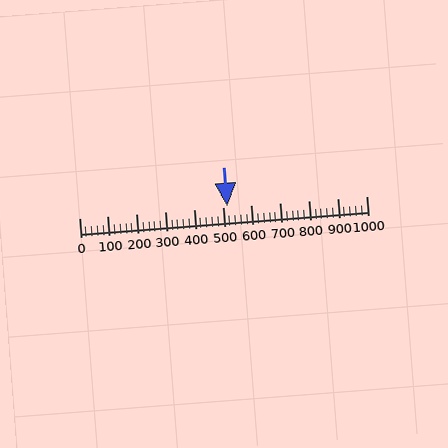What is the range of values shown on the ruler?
The ruler shows values from 0 to 1000.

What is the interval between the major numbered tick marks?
The major tick marks are spaced 100 units apart.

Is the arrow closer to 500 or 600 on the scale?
The arrow is closer to 500.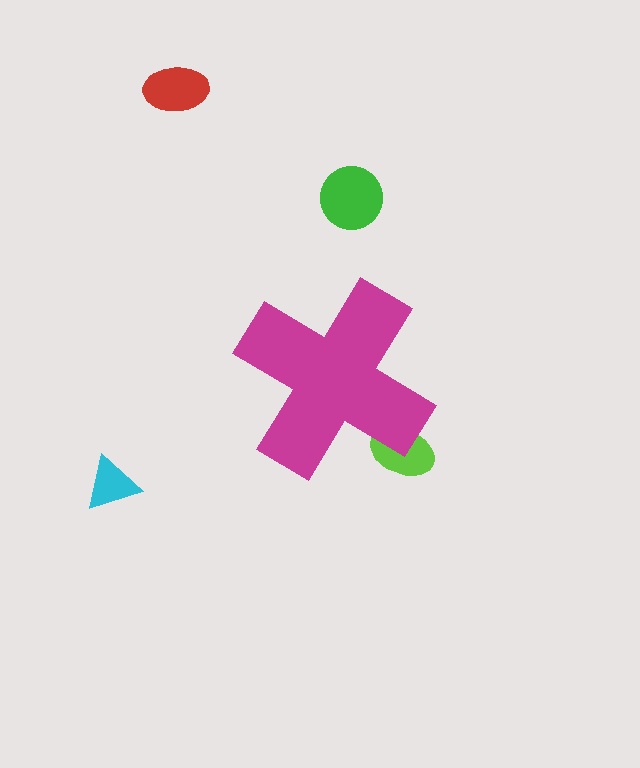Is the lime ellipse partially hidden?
Yes, the lime ellipse is partially hidden behind the magenta cross.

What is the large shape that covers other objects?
A magenta cross.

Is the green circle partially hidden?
No, the green circle is fully visible.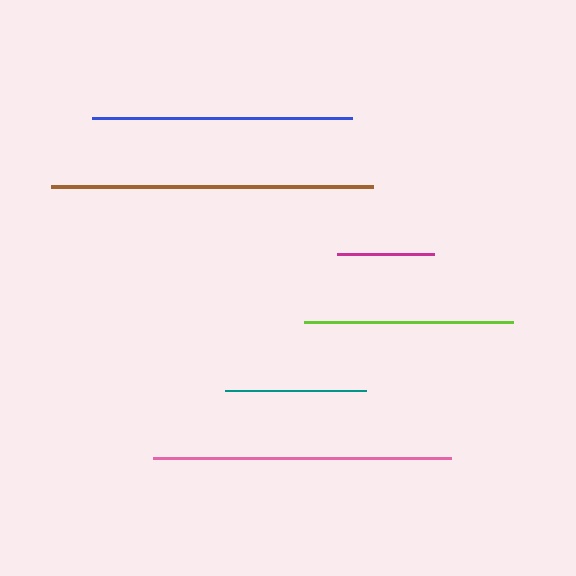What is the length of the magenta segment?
The magenta segment is approximately 96 pixels long.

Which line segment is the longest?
The brown line is the longest at approximately 322 pixels.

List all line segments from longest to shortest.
From longest to shortest: brown, pink, blue, lime, teal, magenta.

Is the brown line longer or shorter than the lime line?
The brown line is longer than the lime line.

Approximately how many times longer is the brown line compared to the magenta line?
The brown line is approximately 3.3 times the length of the magenta line.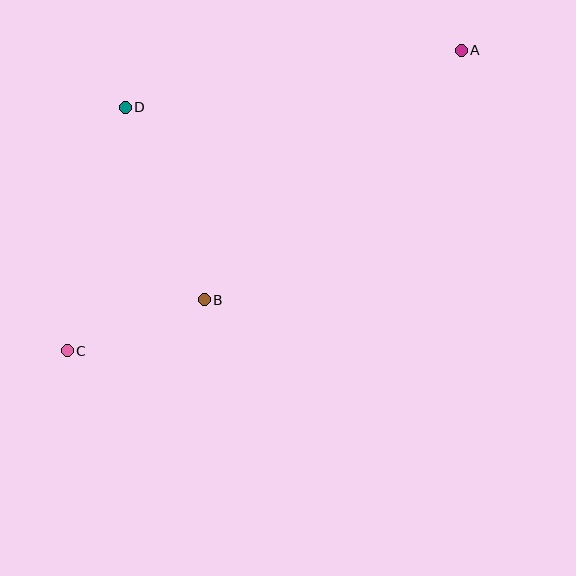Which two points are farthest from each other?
Points A and C are farthest from each other.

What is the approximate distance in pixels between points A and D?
The distance between A and D is approximately 341 pixels.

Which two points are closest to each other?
Points B and C are closest to each other.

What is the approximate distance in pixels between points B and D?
The distance between B and D is approximately 208 pixels.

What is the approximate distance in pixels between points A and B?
The distance between A and B is approximately 358 pixels.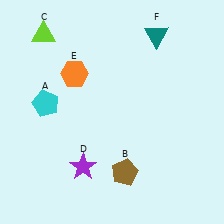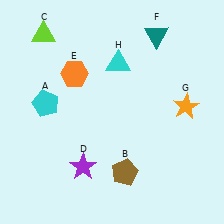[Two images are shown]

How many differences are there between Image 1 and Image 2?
There are 2 differences between the two images.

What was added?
An orange star (G), a cyan triangle (H) were added in Image 2.